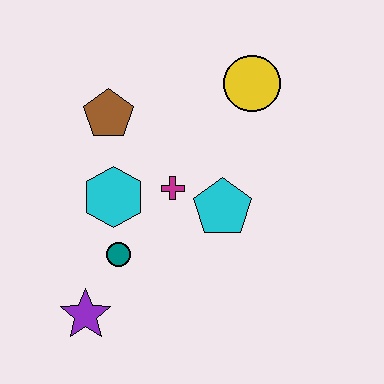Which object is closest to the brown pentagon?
The cyan hexagon is closest to the brown pentagon.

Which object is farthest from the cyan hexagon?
The yellow circle is farthest from the cyan hexagon.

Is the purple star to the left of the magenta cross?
Yes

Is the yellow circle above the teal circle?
Yes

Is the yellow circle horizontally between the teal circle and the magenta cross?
No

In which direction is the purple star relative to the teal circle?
The purple star is below the teal circle.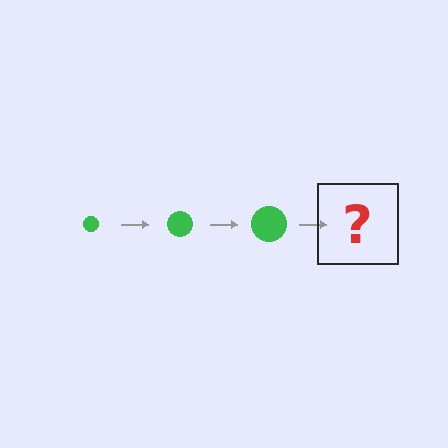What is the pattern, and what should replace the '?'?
The pattern is that the circle gets progressively larger each step. The '?' should be a green circle, larger than the previous one.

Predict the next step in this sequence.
The next step is a green circle, larger than the previous one.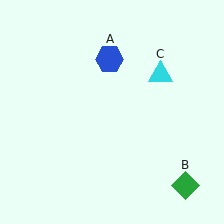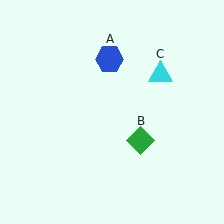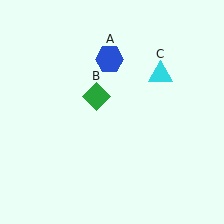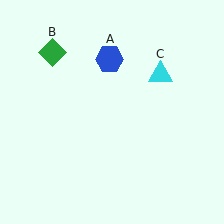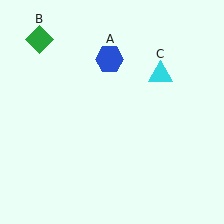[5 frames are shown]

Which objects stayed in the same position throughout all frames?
Blue hexagon (object A) and cyan triangle (object C) remained stationary.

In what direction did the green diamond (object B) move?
The green diamond (object B) moved up and to the left.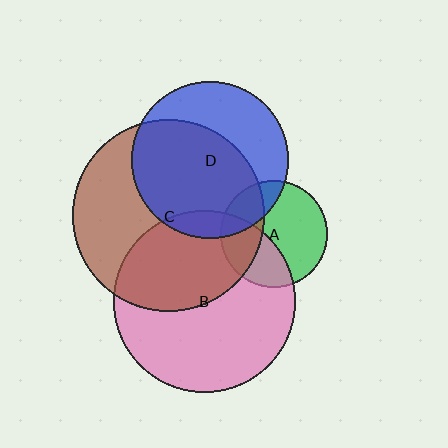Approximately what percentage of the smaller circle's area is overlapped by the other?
Approximately 30%.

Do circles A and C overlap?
Yes.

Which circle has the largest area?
Circle C (brown).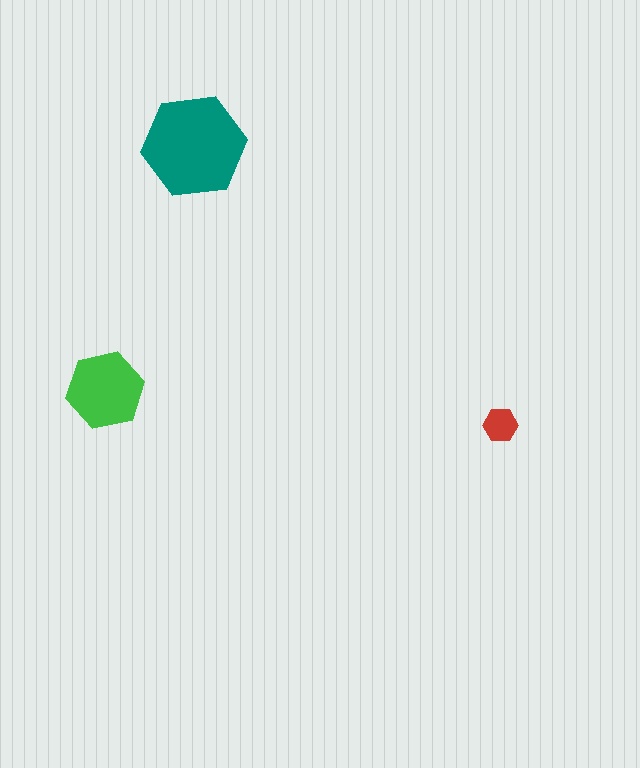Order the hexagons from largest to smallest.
the teal one, the green one, the red one.